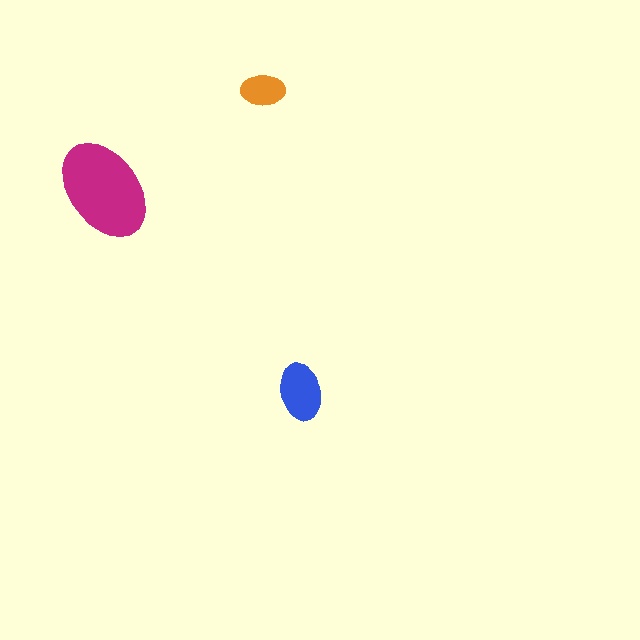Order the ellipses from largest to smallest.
the magenta one, the blue one, the orange one.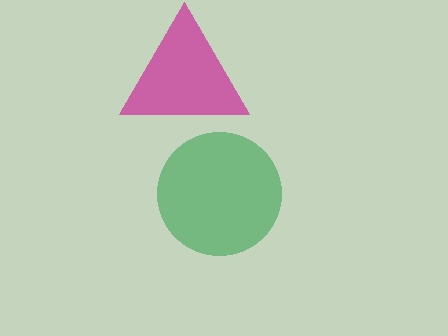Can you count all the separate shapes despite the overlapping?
Yes, there are 2 separate shapes.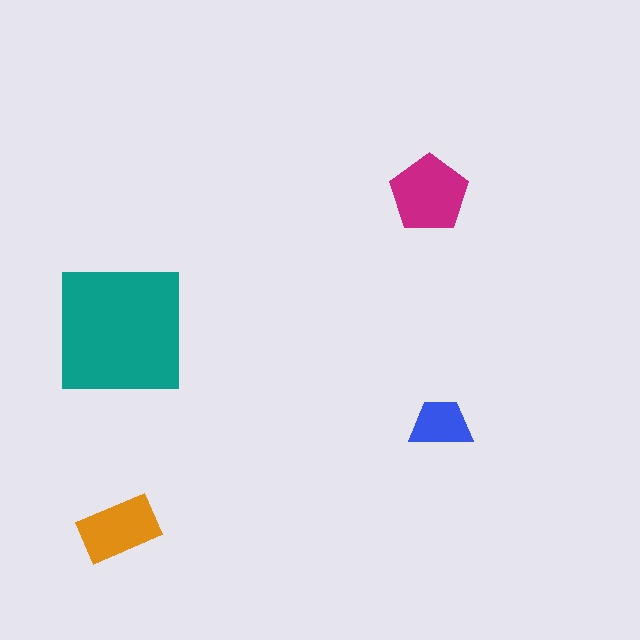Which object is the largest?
The teal square.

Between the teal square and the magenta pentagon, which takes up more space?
The teal square.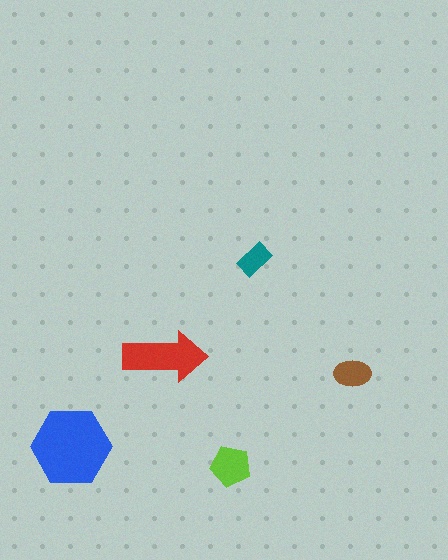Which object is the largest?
The blue hexagon.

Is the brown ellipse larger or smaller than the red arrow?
Smaller.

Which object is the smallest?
The teal rectangle.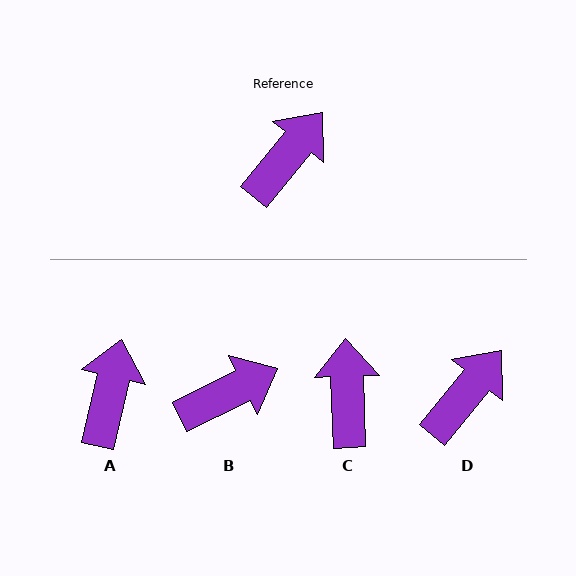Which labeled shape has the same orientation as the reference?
D.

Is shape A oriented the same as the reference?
No, it is off by about 26 degrees.